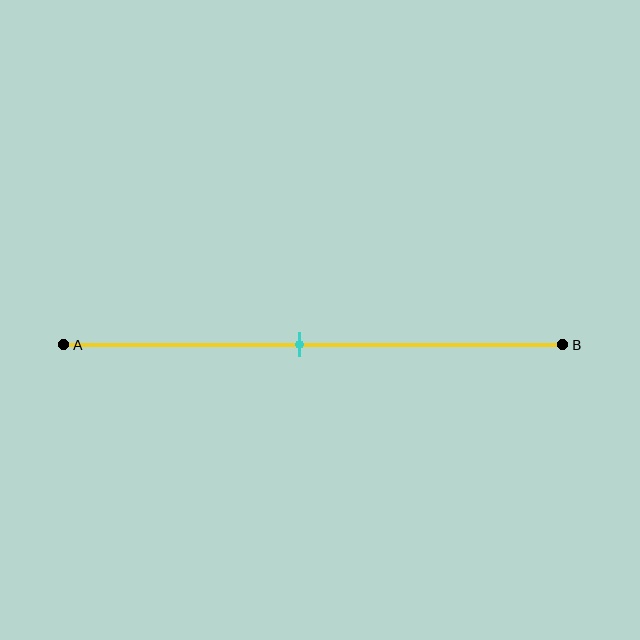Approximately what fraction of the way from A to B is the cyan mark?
The cyan mark is approximately 45% of the way from A to B.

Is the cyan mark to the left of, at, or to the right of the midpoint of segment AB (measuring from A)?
The cyan mark is approximately at the midpoint of segment AB.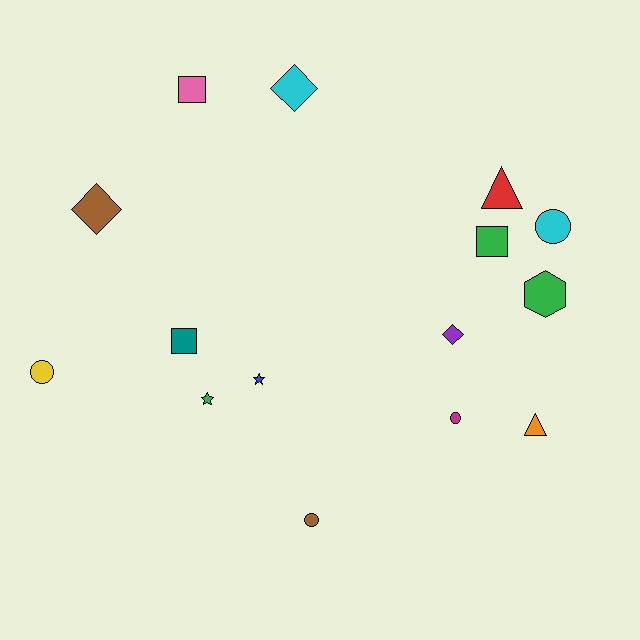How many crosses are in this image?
There are no crosses.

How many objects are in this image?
There are 15 objects.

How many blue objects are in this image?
There is 1 blue object.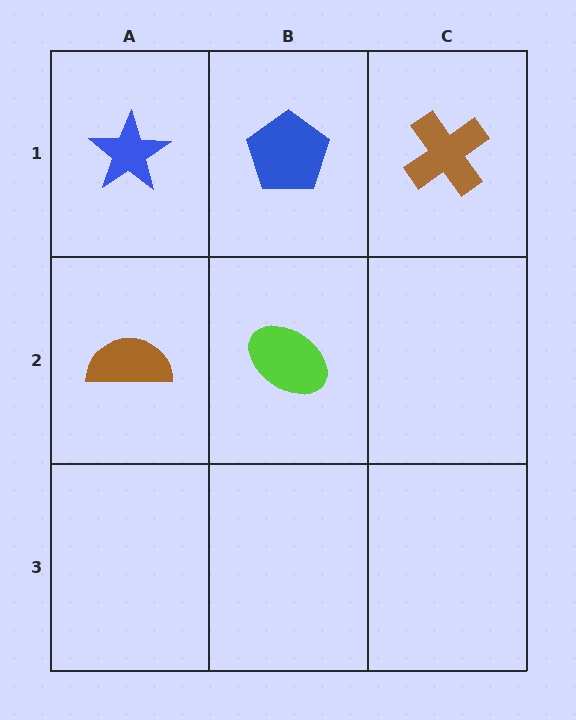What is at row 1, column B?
A blue pentagon.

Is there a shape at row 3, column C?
No, that cell is empty.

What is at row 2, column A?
A brown semicircle.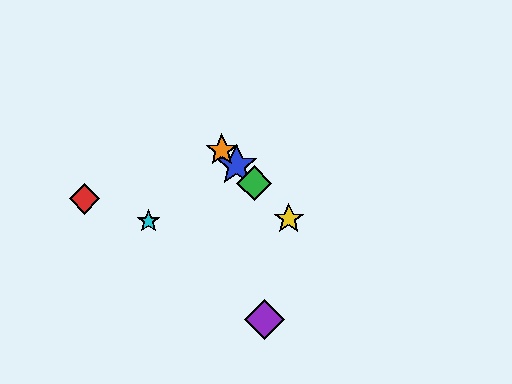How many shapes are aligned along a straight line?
4 shapes (the blue star, the green diamond, the yellow star, the orange star) are aligned along a straight line.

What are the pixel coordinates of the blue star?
The blue star is at (236, 165).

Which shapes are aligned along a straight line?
The blue star, the green diamond, the yellow star, the orange star are aligned along a straight line.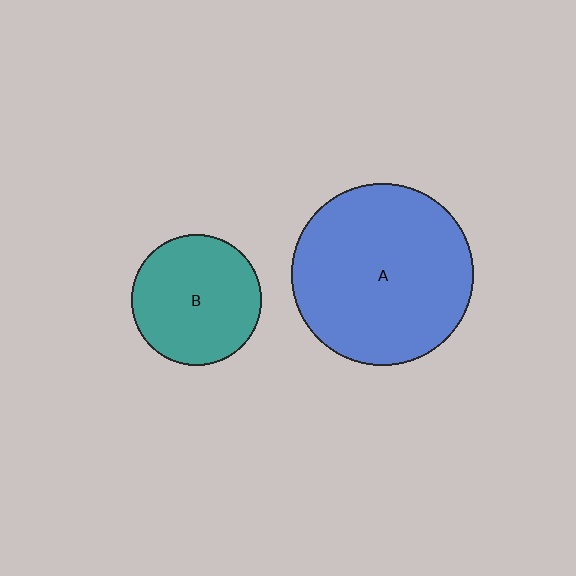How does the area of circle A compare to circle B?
Approximately 1.9 times.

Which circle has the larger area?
Circle A (blue).